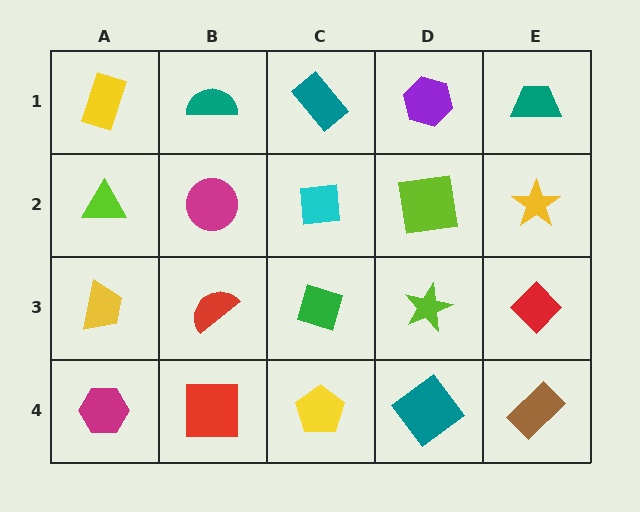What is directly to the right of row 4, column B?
A yellow pentagon.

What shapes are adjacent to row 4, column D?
A lime star (row 3, column D), a yellow pentagon (row 4, column C), a brown rectangle (row 4, column E).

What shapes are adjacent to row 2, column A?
A yellow rectangle (row 1, column A), a yellow trapezoid (row 3, column A), a magenta circle (row 2, column B).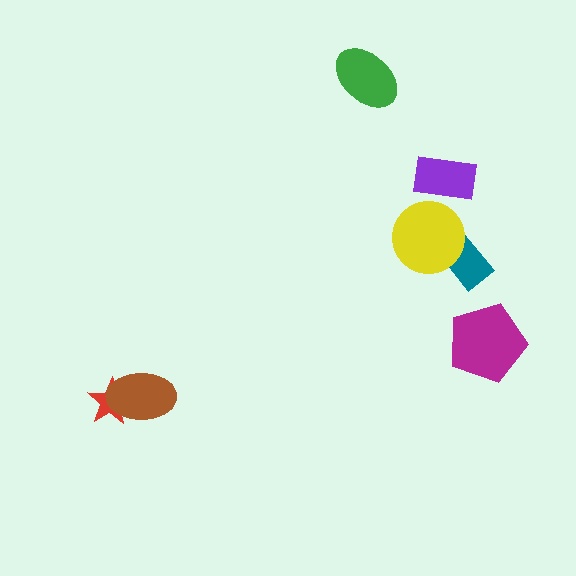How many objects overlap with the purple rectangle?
0 objects overlap with the purple rectangle.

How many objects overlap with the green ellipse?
0 objects overlap with the green ellipse.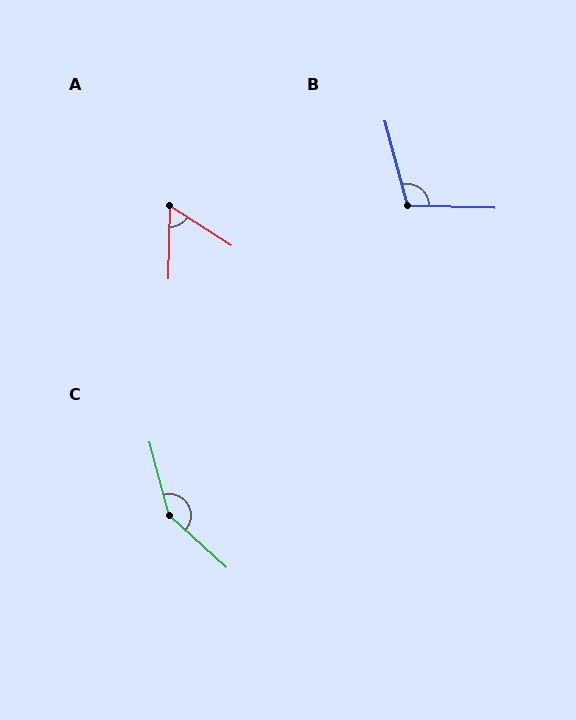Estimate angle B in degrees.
Approximately 106 degrees.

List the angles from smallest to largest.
A (59°), B (106°), C (147°).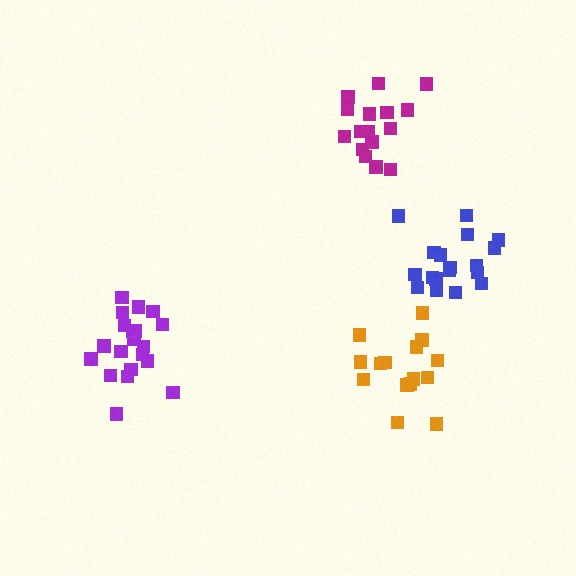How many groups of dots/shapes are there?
There are 4 groups.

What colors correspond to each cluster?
The clusters are colored: magenta, blue, purple, orange.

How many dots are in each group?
Group 1: 16 dots, Group 2: 19 dots, Group 3: 20 dots, Group 4: 15 dots (70 total).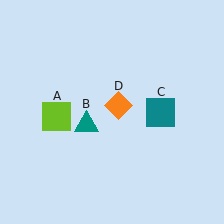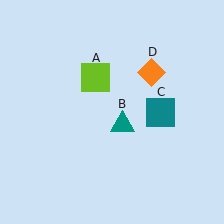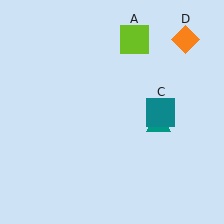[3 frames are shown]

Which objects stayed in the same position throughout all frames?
Teal square (object C) remained stationary.